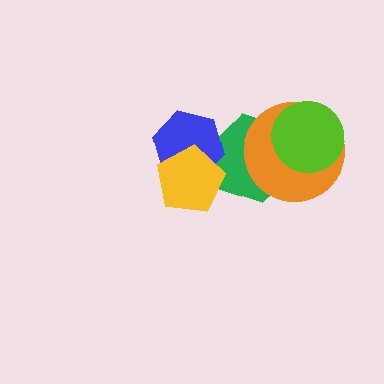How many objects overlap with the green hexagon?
4 objects overlap with the green hexagon.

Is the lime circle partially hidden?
No, no other shape covers it.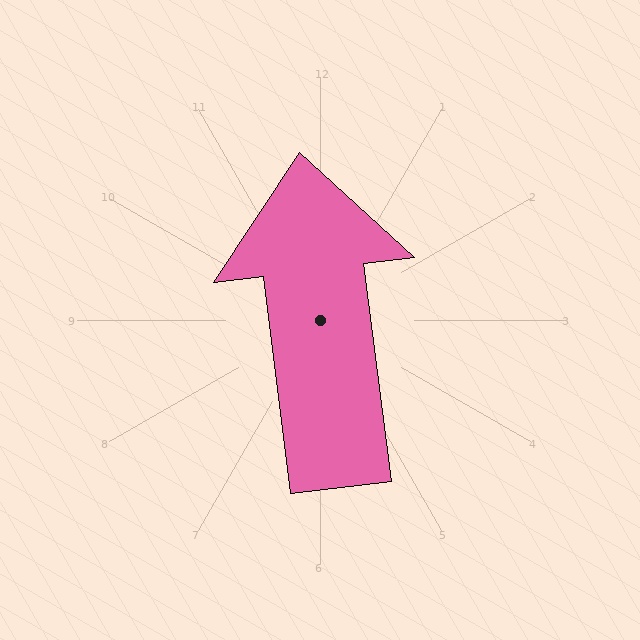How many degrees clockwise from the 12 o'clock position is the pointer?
Approximately 353 degrees.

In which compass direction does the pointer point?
North.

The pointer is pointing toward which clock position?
Roughly 12 o'clock.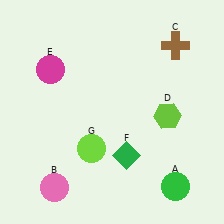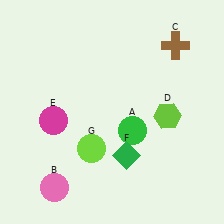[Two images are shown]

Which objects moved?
The objects that moved are: the green circle (A), the magenta circle (E).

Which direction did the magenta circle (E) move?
The magenta circle (E) moved down.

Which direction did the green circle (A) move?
The green circle (A) moved up.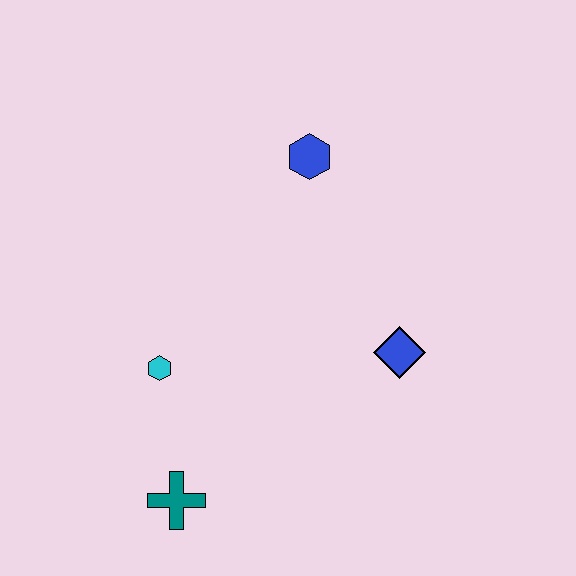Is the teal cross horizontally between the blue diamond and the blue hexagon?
No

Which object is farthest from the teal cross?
The blue hexagon is farthest from the teal cross.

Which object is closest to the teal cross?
The cyan hexagon is closest to the teal cross.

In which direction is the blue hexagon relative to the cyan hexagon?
The blue hexagon is above the cyan hexagon.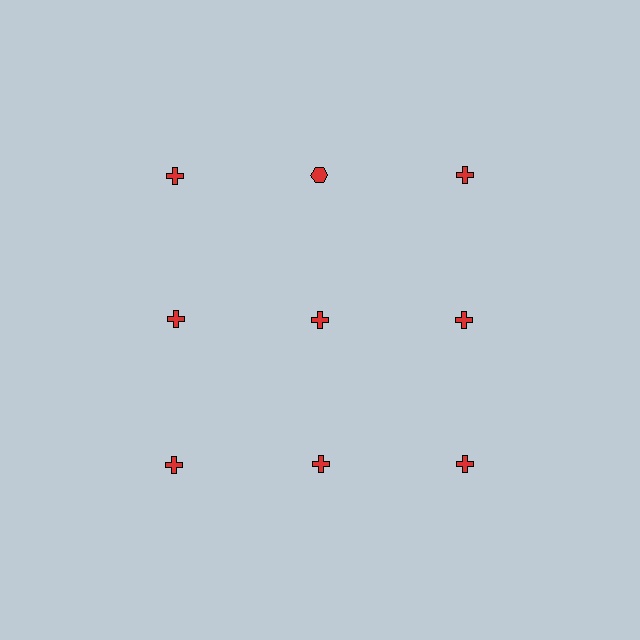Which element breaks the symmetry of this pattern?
The red hexagon in the top row, second from left column breaks the symmetry. All other shapes are red crosses.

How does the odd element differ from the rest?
It has a different shape: hexagon instead of cross.